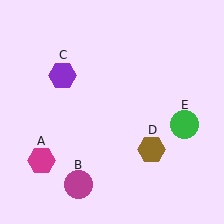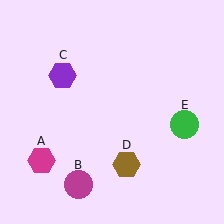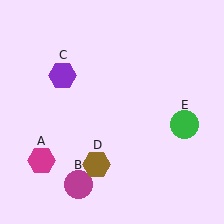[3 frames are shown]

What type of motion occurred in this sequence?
The brown hexagon (object D) rotated clockwise around the center of the scene.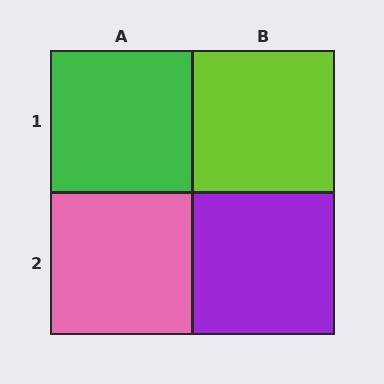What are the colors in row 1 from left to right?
Green, lime.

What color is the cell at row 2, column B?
Purple.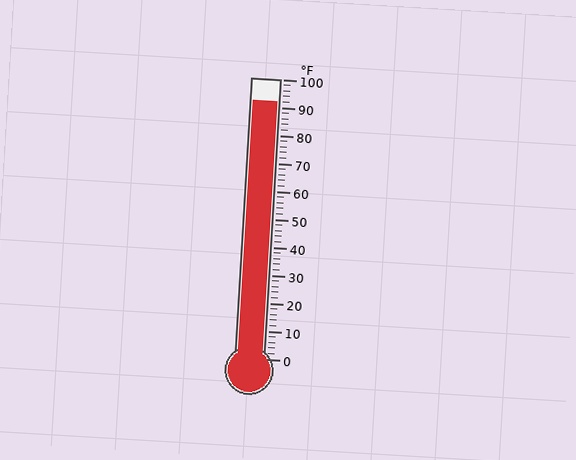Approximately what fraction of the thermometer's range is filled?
The thermometer is filled to approximately 90% of its range.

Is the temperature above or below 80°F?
The temperature is above 80°F.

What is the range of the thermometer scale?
The thermometer scale ranges from 0°F to 100°F.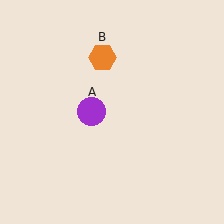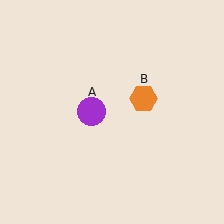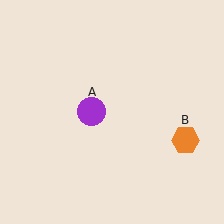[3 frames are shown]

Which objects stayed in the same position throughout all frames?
Purple circle (object A) remained stationary.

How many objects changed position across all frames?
1 object changed position: orange hexagon (object B).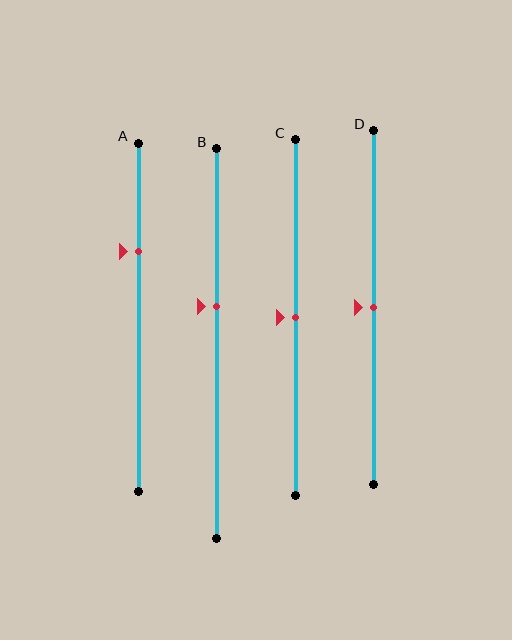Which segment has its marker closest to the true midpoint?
Segment C has its marker closest to the true midpoint.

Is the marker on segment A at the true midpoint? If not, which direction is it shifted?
No, the marker on segment A is shifted upward by about 19% of the segment length.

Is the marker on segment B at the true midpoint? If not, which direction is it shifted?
No, the marker on segment B is shifted upward by about 10% of the segment length.